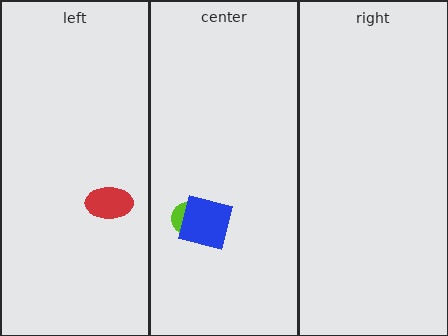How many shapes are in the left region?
1.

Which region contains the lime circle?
The center region.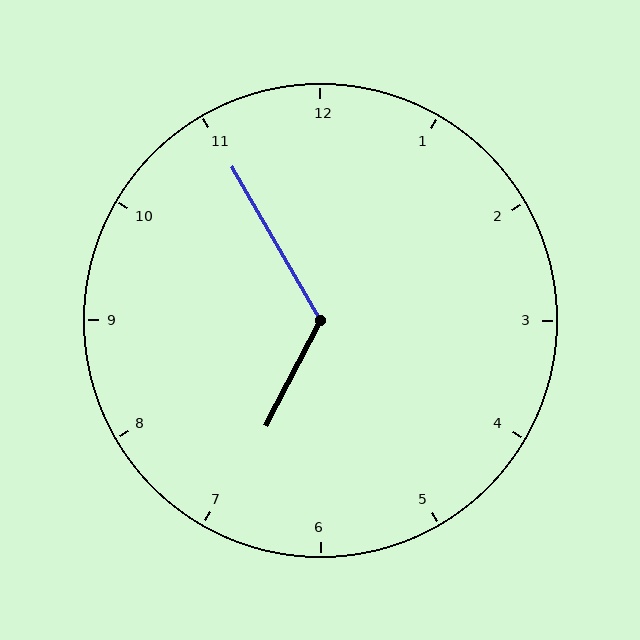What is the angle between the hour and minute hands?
Approximately 122 degrees.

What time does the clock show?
6:55.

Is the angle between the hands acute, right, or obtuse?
It is obtuse.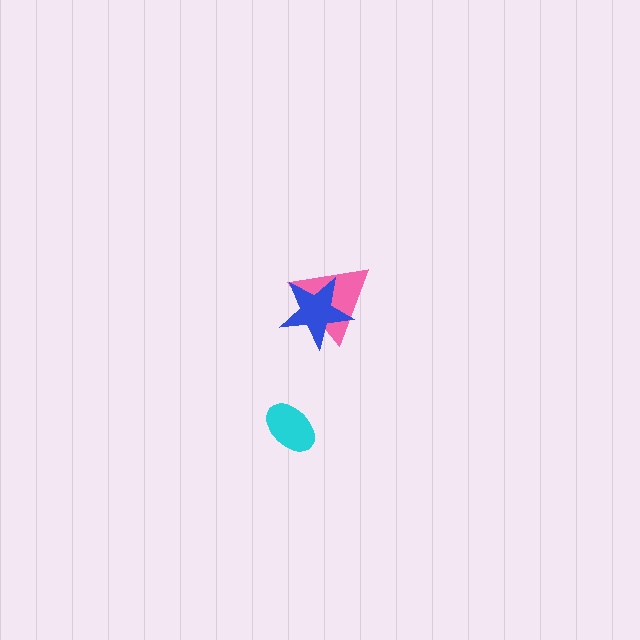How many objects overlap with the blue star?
1 object overlaps with the blue star.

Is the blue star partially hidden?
No, no other shape covers it.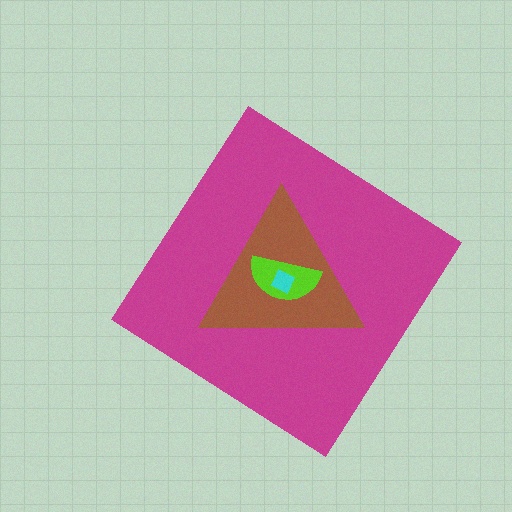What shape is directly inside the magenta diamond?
The brown triangle.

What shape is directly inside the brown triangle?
The lime semicircle.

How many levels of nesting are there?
4.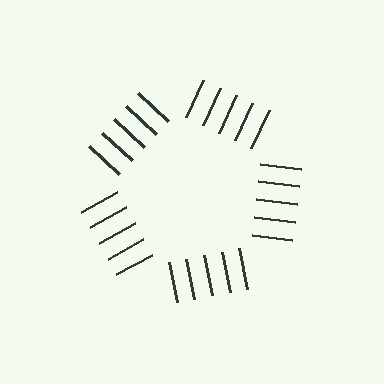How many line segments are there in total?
25 — 5 along each of the 5 edges.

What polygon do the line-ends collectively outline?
An illusory pentagon — the line segments terminate on its edges but no continuous stroke is drawn.